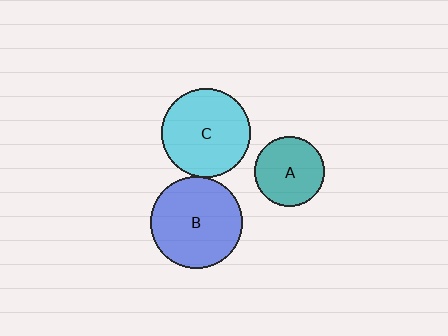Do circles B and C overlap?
Yes.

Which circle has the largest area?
Circle B (blue).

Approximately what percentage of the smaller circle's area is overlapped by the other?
Approximately 5%.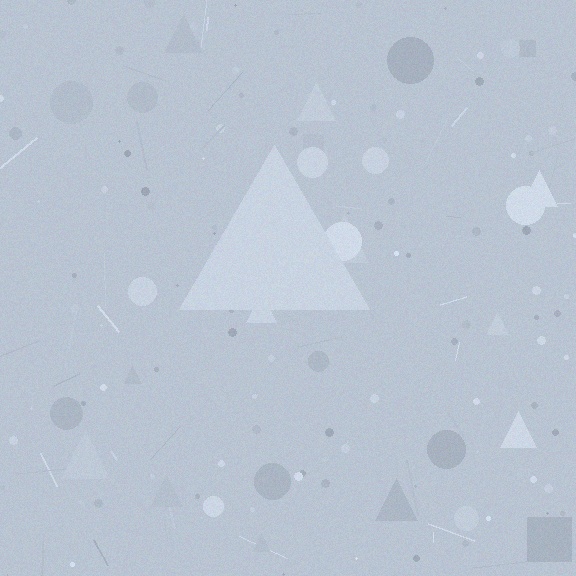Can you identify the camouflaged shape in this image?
The camouflaged shape is a triangle.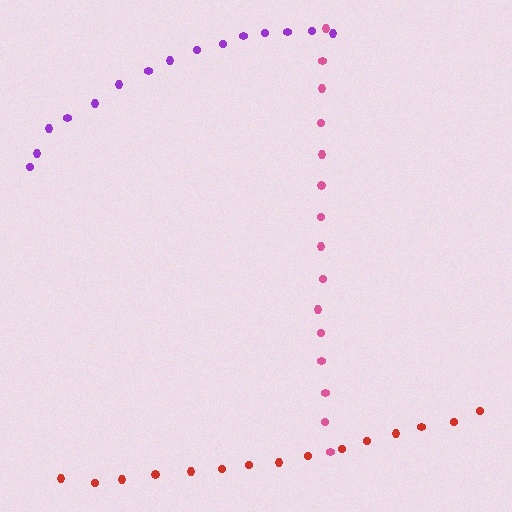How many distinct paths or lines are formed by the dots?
There are 3 distinct paths.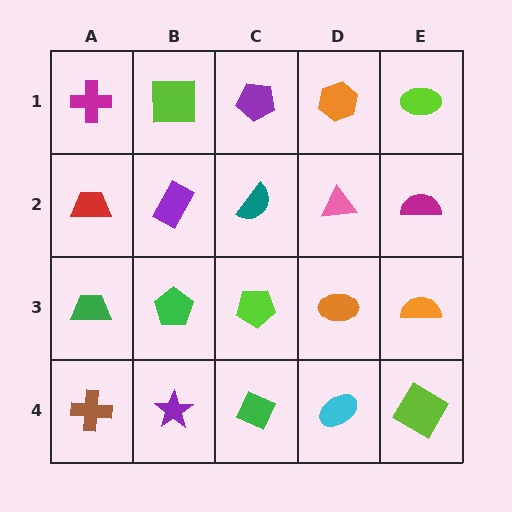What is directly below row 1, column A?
A red trapezoid.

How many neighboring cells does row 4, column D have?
3.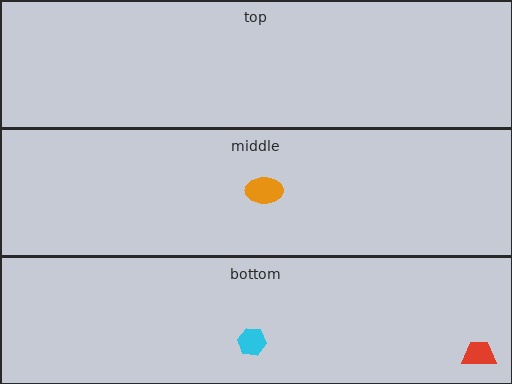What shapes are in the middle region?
The orange ellipse.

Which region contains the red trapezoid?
The bottom region.